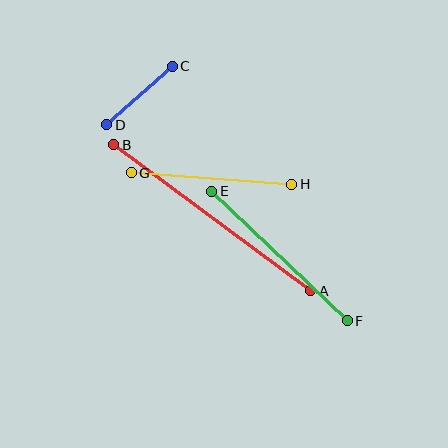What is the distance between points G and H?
The distance is approximately 161 pixels.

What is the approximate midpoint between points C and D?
The midpoint is at approximately (139, 95) pixels.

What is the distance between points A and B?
The distance is approximately 245 pixels.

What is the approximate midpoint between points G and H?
The midpoint is at approximately (212, 178) pixels.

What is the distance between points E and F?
The distance is approximately 188 pixels.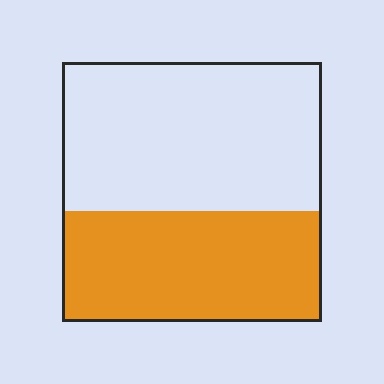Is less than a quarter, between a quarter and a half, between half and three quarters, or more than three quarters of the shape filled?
Between a quarter and a half.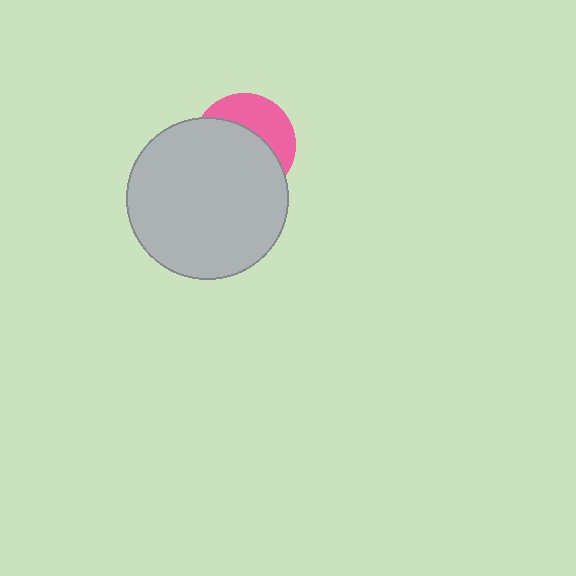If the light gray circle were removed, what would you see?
You would see the complete pink circle.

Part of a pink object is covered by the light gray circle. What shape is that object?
It is a circle.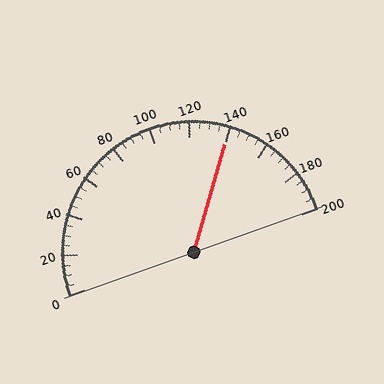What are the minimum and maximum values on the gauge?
The gauge ranges from 0 to 200.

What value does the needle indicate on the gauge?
The needle indicates approximately 140.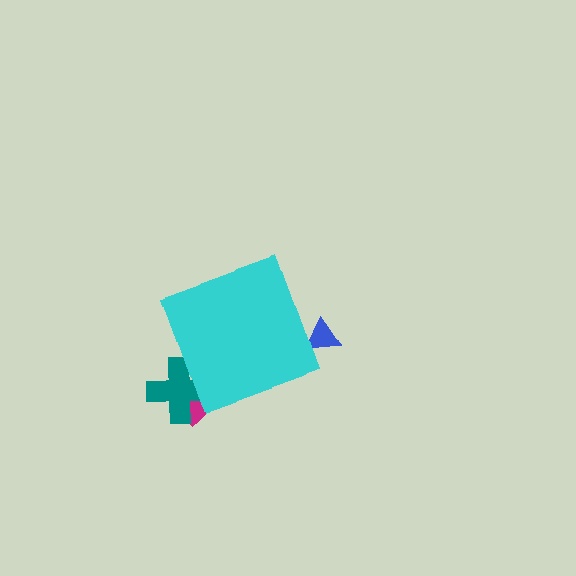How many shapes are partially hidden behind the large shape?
3 shapes are partially hidden.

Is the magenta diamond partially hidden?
Yes, the magenta diamond is partially hidden behind the cyan diamond.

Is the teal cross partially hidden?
Yes, the teal cross is partially hidden behind the cyan diamond.